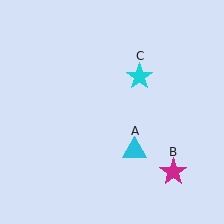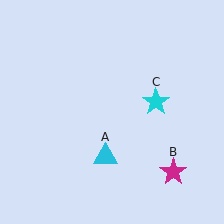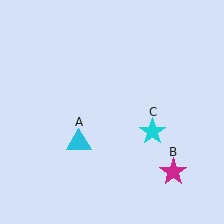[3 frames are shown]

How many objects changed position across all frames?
2 objects changed position: cyan triangle (object A), cyan star (object C).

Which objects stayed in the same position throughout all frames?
Magenta star (object B) remained stationary.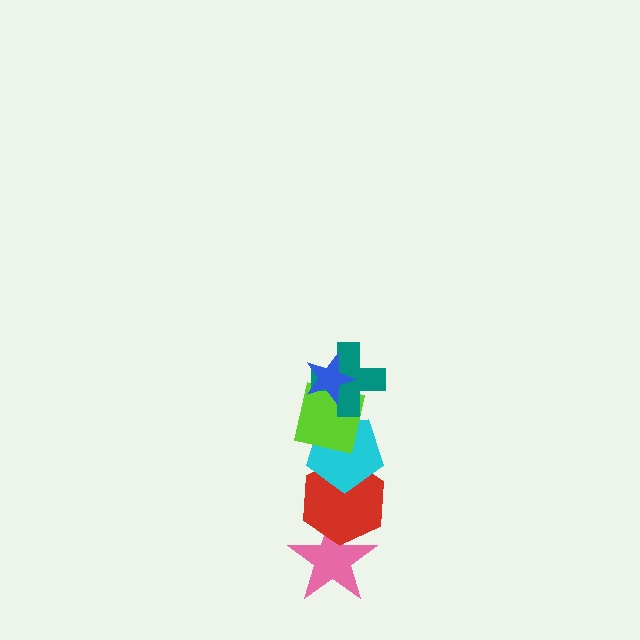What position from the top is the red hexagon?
The red hexagon is 5th from the top.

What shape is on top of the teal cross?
The blue star is on top of the teal cross.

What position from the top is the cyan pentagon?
The cyan pentagon is 4th from the top.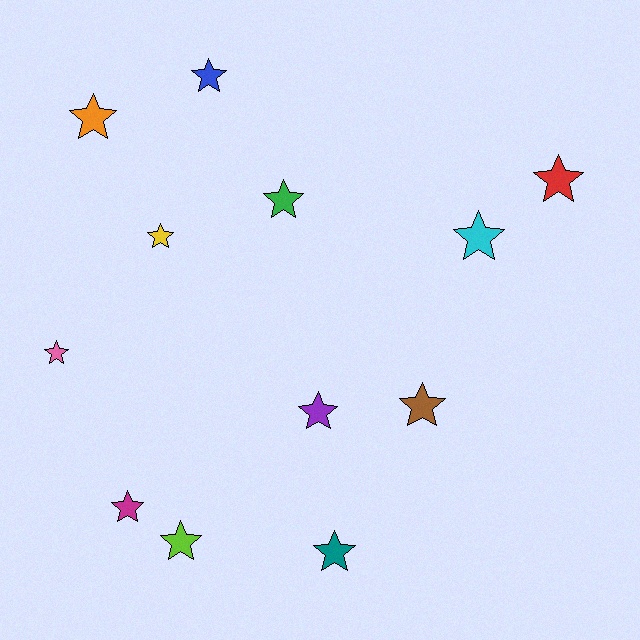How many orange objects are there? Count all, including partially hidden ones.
There is 1 orange object.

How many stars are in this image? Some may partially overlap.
There are 12 stars.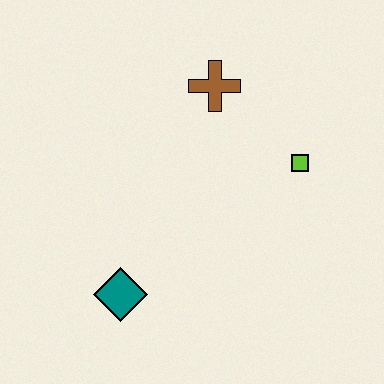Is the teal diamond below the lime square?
Yes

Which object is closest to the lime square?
The brown cross is closest to the lime square.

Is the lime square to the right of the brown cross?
Yes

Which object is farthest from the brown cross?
The teal diamond is farthest from the brown cross.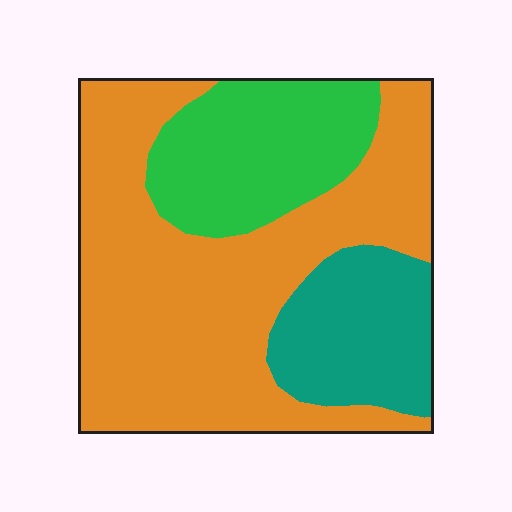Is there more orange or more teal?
Orange.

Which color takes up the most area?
Orange, at roughly 60%.